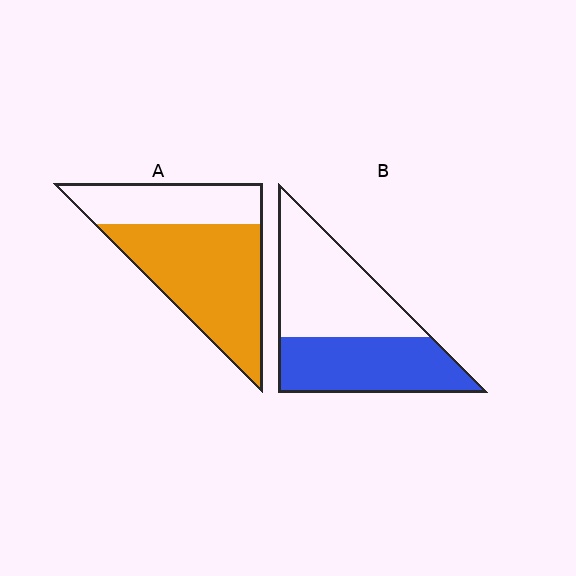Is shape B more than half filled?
Roughly half.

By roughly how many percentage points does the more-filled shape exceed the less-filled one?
By roughly 20 percentage points (A over B).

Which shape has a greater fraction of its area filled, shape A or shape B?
Shape A.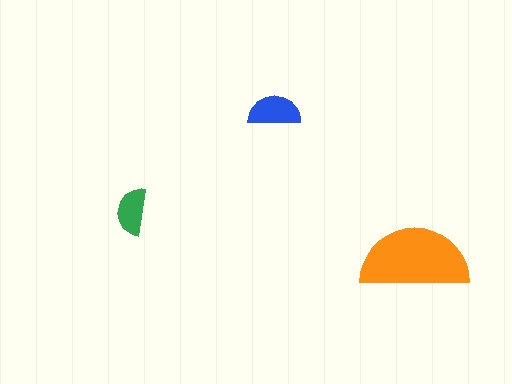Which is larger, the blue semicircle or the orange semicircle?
The orange one.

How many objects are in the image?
There are 3 objects in the image.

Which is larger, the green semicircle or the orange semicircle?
The orange one.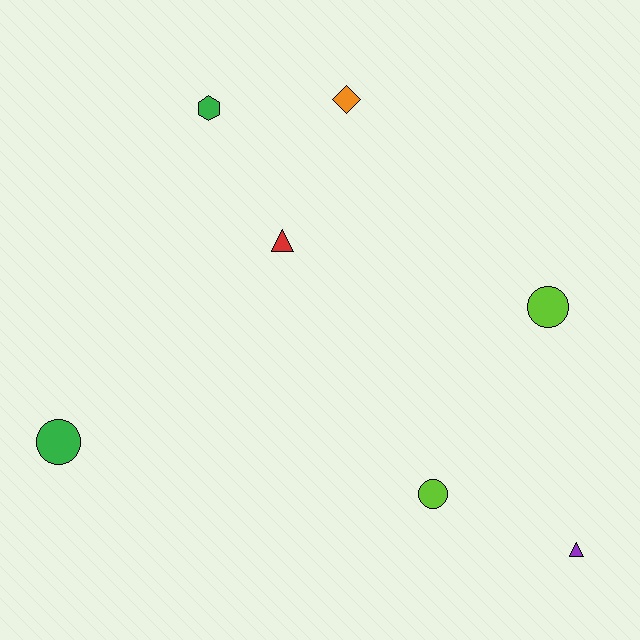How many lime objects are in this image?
There are 2 lime objects.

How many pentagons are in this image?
There are no pentagons.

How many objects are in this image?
There are 7 objects.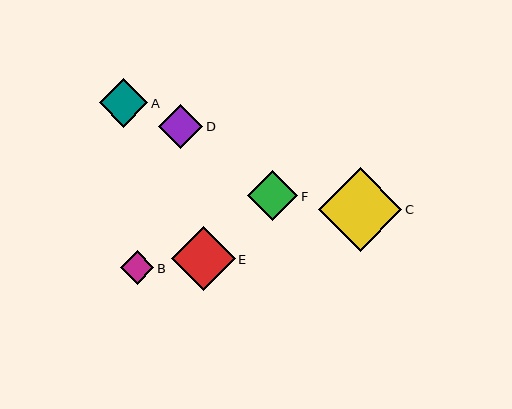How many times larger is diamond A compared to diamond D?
Diamond A is approximately 1.1 times the size of diamond D.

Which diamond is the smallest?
Diamond B is the smallest with a size of approximately 34 pixels.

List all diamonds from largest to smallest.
From largest to smallest: C, E, F, A, D, B.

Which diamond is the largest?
Diamond C is the largest with a size of approximately 83 pixels.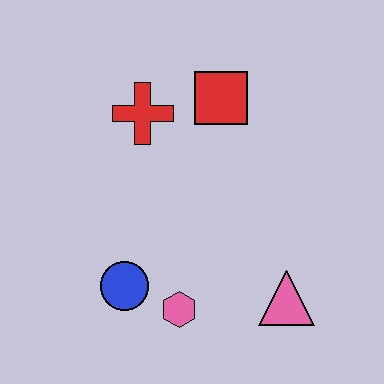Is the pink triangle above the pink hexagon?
Yes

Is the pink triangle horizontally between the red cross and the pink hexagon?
No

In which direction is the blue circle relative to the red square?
The blue circle is below the red square.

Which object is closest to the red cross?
The red square is closest to the red cross.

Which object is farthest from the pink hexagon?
The red square is farthest from the pink hexagon.